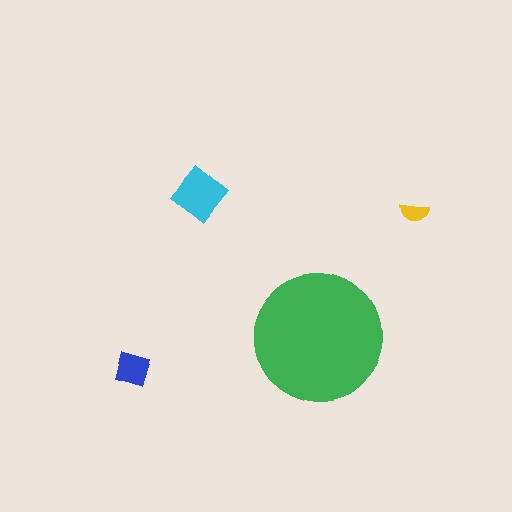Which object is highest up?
The cyan diamond is topmost.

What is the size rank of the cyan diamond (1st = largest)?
2nd.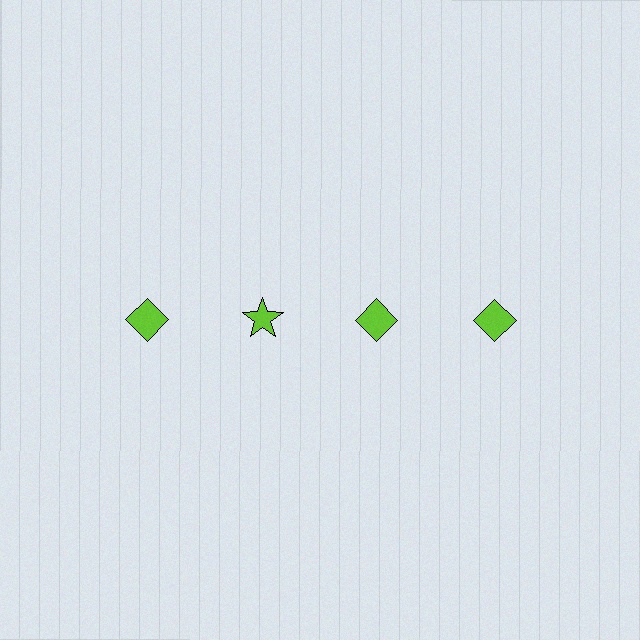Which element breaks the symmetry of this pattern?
The lime star in the top row, second from left column breaks the symmetry. All other shapes are lime diamonds.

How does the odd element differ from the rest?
It has a different shape: star instead of diamond.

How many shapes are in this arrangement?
There are 4 shapes arranged in a grid pattern.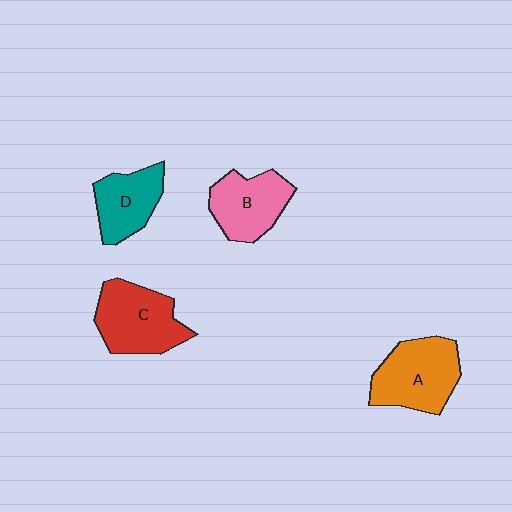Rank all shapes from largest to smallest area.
From largest to smallest: A (orange), C (red), B (pink), D (teal).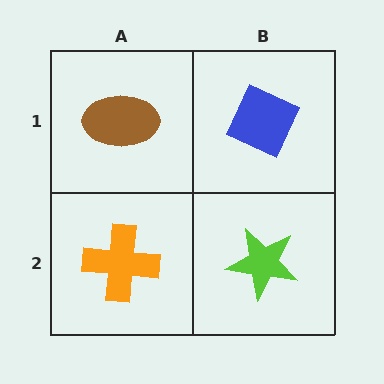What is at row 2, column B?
A lime star.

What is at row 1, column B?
A blue diamond.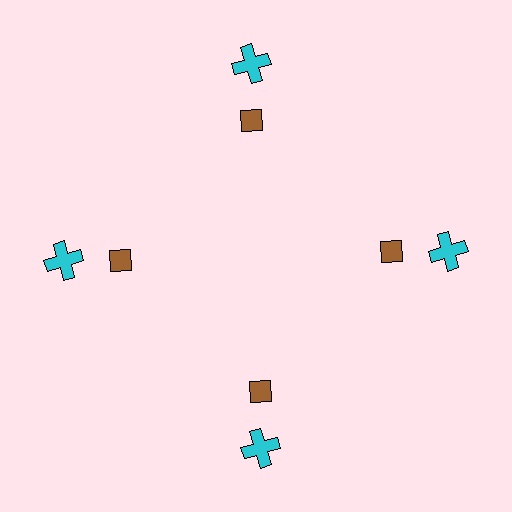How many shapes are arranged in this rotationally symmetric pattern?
There are 8 shapes, arranged in 4 groups of 2.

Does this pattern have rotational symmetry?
Yes, this pattern has 4-fold rotational symmetry. It looks the same after rotating 90 degrees around the center.